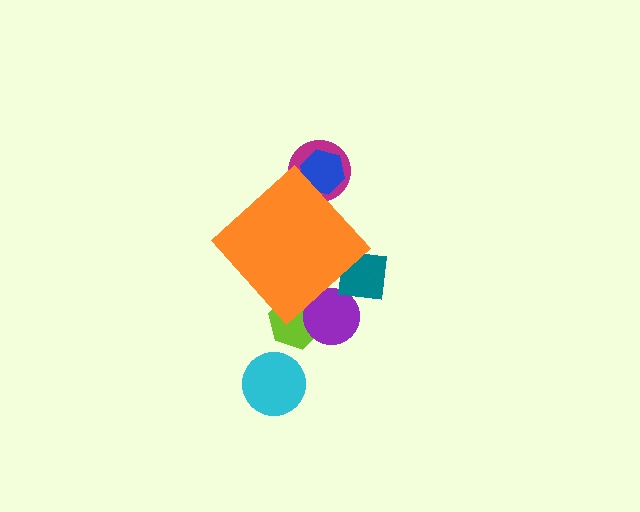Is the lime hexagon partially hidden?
Yes, the lime hexagon is partially hidden behind the orange diamond.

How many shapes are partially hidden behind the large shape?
5 shapes are partially hidden.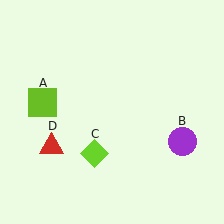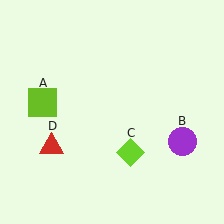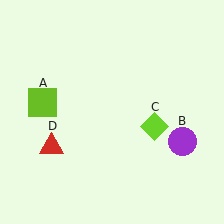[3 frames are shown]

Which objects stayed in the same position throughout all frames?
Lime square (object A) and purple circle (object B) and red triangle (object D) remained stationary.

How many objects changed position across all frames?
1 object changed position: lime diamond (object C).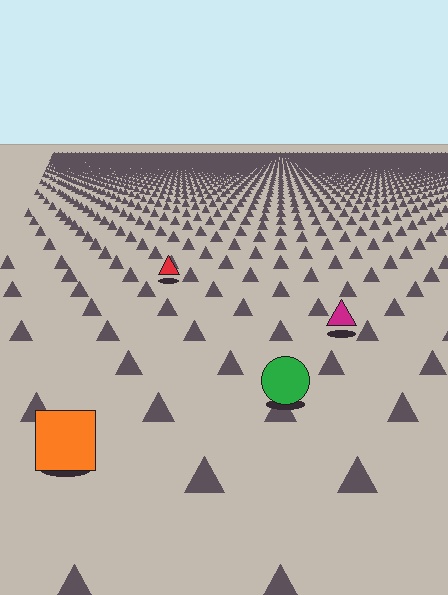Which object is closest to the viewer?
The orange square is closest. The texture marks near it are larger and more spread out.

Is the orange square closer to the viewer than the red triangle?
Yes. The orange square is closer — you can tell from the texture gradient: the ground texture is coarser near it.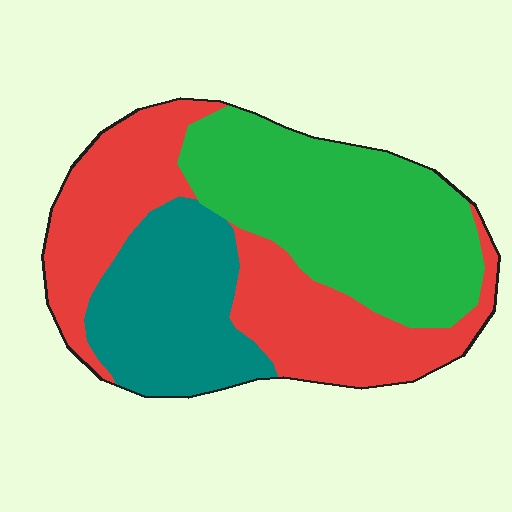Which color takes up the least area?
Teal, at roughly 25%.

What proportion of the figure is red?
Red covers about 40% of the figure.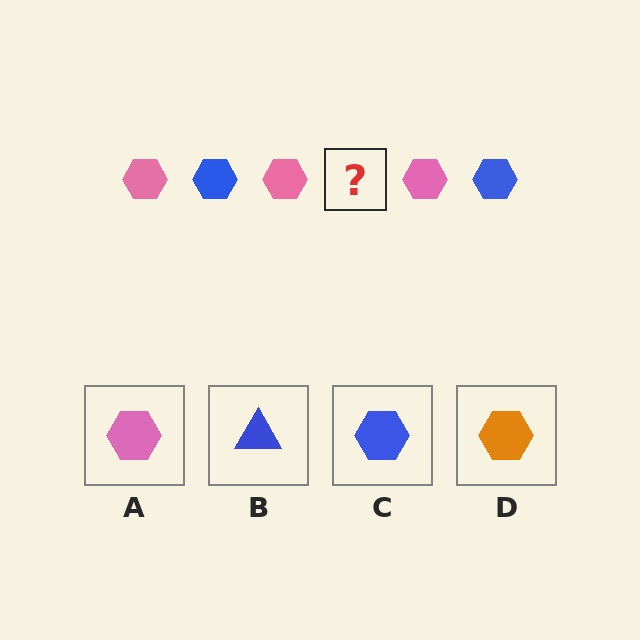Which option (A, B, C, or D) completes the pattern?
C.